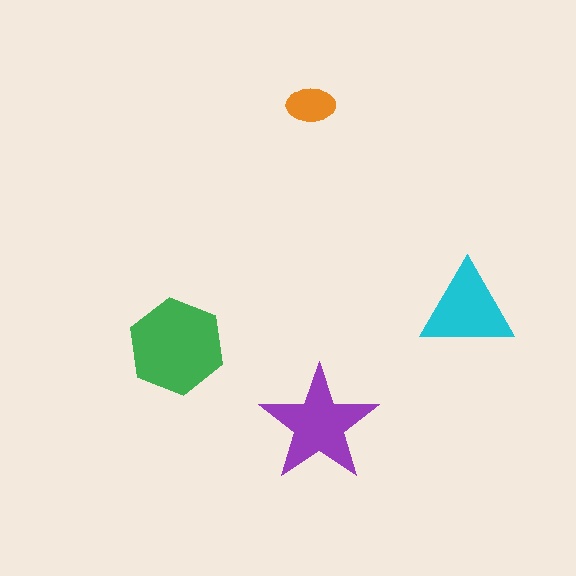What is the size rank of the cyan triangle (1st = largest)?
3rd.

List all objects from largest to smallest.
The green hexagon, the purple star, the cyan triangle, the orange ellipse.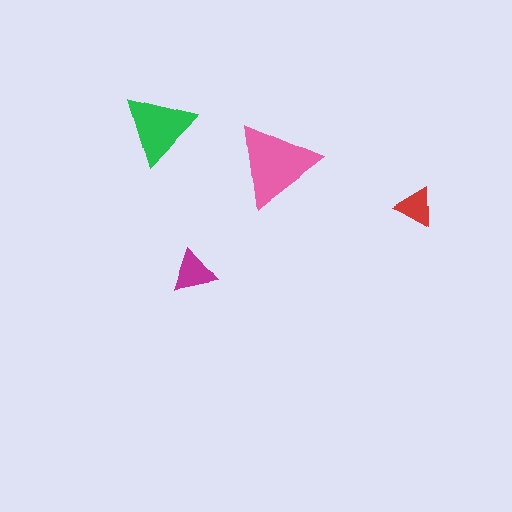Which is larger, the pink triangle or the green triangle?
The pink one.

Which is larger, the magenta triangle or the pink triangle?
The pink one.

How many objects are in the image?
There are 4 objects in the image.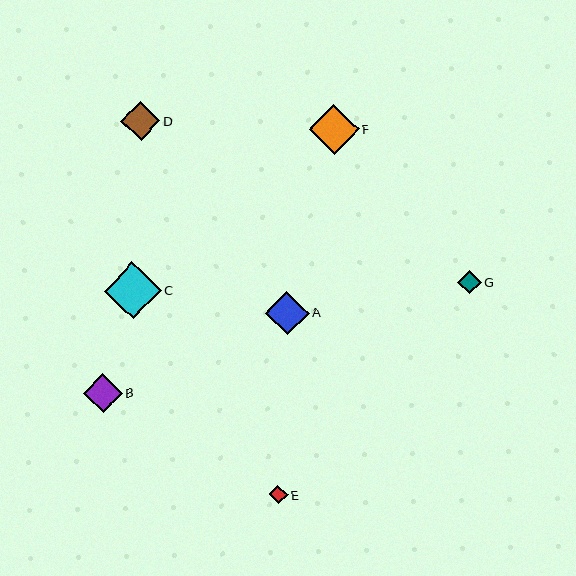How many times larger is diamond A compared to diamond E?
Diamond A is approximately 2.3 times the size of diamond E.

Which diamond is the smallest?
Diamond E is the smallest with a size of approximately 19 pixels.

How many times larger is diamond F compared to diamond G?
Diamond F is approximately 2.1 times the size of diamond G.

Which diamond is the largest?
Diamond C is the largest with a size of approximately 57 pixels.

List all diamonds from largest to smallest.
From largest to smallest: C, F, A, B, D, G, E.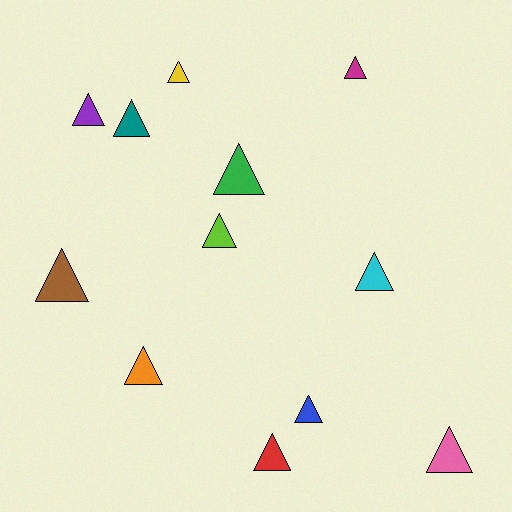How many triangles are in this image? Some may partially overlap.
There are 12 triangles.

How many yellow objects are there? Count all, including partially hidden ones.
There is 1 yellow object.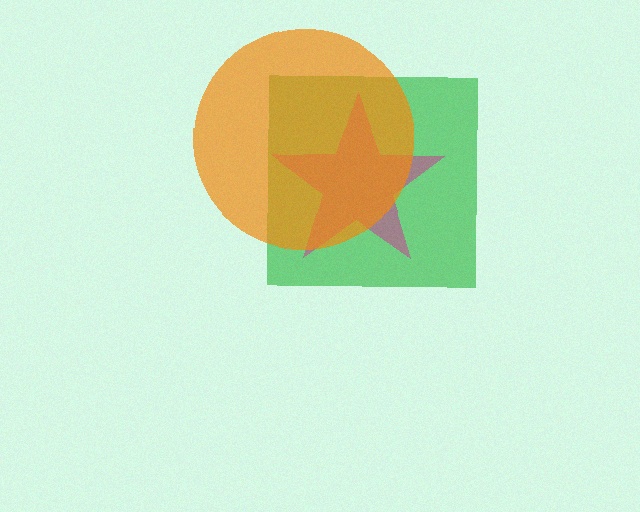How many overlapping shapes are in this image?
There are 3 overlapping shapes in the image.